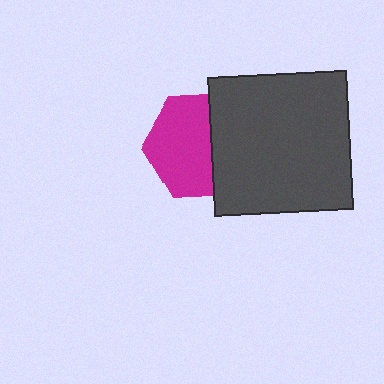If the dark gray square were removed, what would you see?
You would see the complete magenta hexagon.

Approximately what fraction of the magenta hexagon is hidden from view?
Roughly 37% of the magenta hexagon is hidden behind the dark gray square.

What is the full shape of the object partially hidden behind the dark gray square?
The partially hidden object is a magenta hexagon.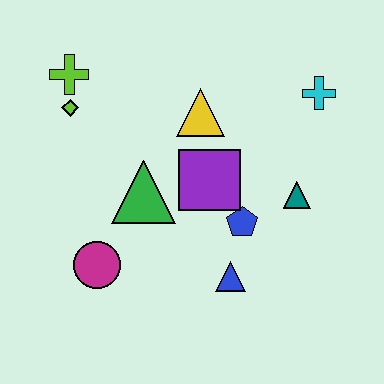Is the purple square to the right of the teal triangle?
No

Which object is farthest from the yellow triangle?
The magenta circle is farthest from the yellow triangle.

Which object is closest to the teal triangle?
The blue pentagon is closest to the teal triangle.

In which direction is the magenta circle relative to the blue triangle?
The magenta circle is to the left of the blue triangle.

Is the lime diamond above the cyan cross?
No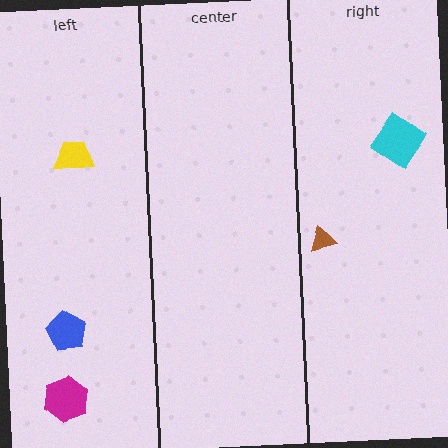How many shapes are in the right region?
2.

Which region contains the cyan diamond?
The right region.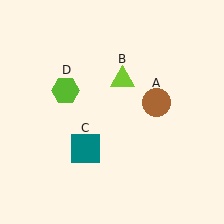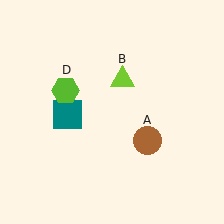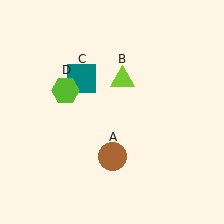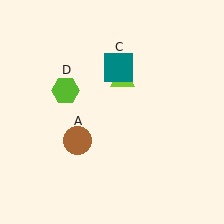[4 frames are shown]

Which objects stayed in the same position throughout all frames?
Lime triangle (object B) and lime hexagon (object D) remained stationary.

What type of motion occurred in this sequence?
The brown circle (object A), teal square (object C) rotated clockwise around the center of the scene.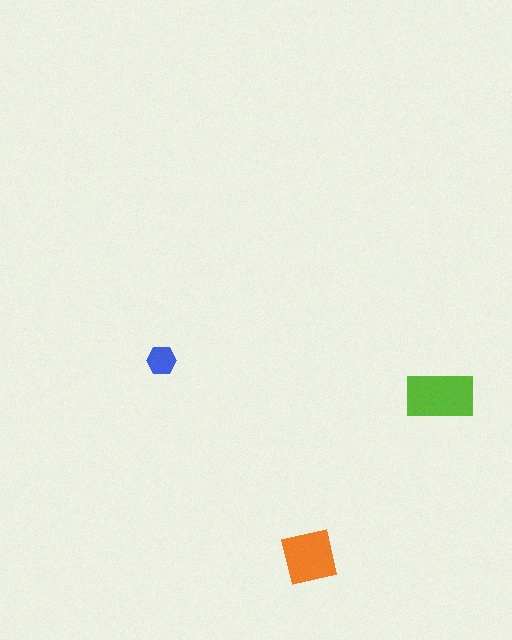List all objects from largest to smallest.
The lime rectangle, the orange square, the blue hexagon.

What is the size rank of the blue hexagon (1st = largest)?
3rd.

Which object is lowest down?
The orange square is bottommost.